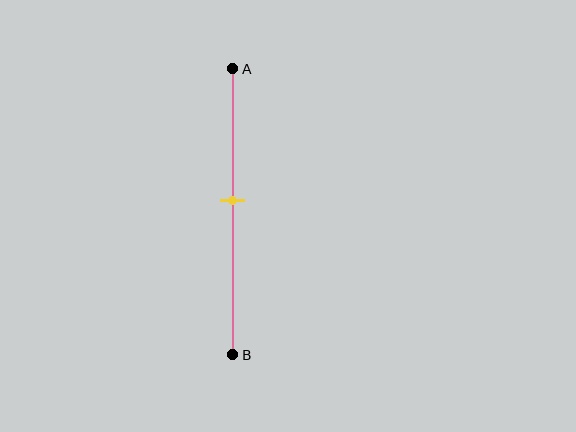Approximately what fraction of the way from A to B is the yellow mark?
The yellow mark is approximately 45% of the way from A to B.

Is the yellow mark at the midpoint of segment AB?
No, the mark is at about 45% from A, not at the 50% midpoint.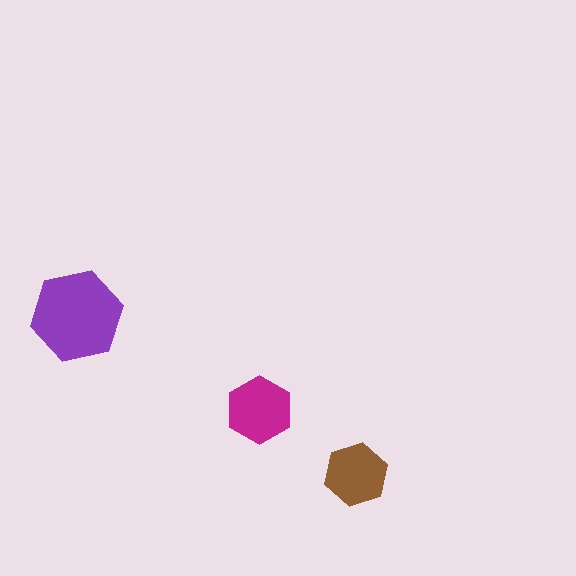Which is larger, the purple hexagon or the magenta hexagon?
The purple one.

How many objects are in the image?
There are 3 objects in the image.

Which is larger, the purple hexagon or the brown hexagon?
The purple one.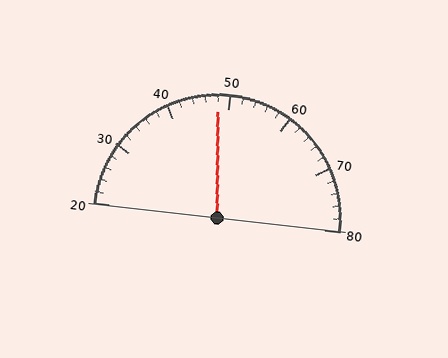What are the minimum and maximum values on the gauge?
The gauge ranges from 20 to 80.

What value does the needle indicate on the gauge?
The needle indicates approximately 48.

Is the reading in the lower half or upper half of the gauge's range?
The reading is in the lower half of the range (20 to 80).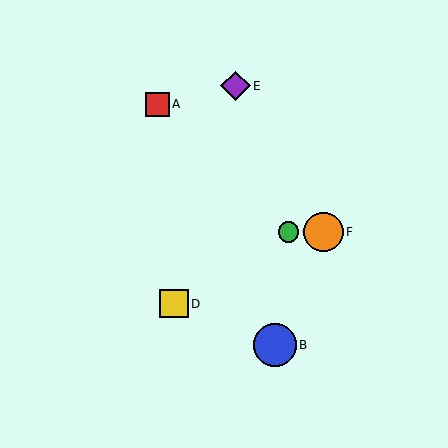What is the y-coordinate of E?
Object E is at y≈86.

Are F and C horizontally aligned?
Yes, both are at y≈232.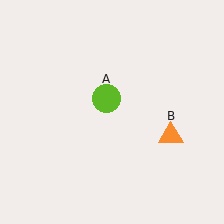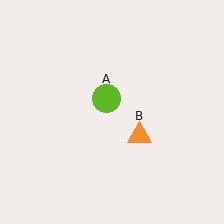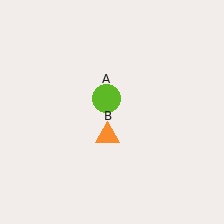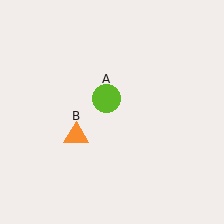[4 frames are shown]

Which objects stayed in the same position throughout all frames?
Lime circle (object A) remained stationary.